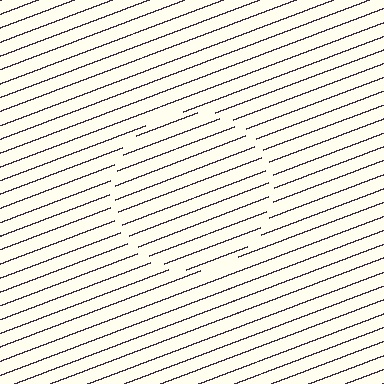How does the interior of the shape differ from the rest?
The interior of the shape contains the same grating, shifted by half a period — the contour is defined by the phase discontinuity where line-ends from the inner and outer gratings abut.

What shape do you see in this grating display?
An illusory circle. The interior of the shape contains the same grating, shifted by half a period — the contour is defined by the phase discontinuity where line-ends from the inner and outer gratings abut.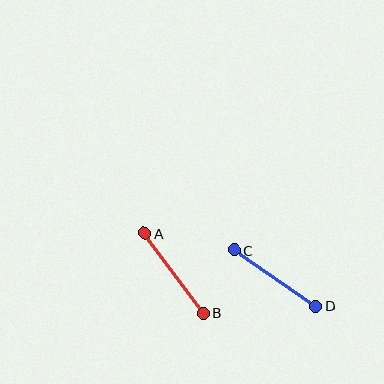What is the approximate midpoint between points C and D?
The midpoint is at approximately (275, 278) pixels.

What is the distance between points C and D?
The distance is approximately 99 pixels.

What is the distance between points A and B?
The distance is approximately 99 pixels.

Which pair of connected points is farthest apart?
Points A and B are farthest apart.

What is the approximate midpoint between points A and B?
The midpoint is at approximately (174, 273) pixels.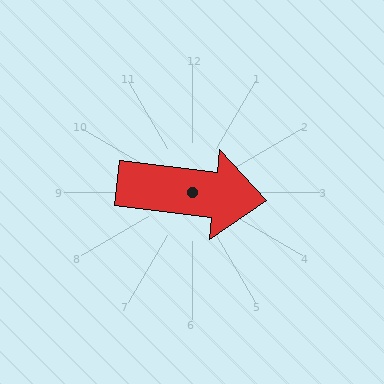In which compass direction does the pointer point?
East.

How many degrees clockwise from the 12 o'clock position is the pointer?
Approximately 97 degrees.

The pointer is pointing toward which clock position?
Roughly 3 o'clock.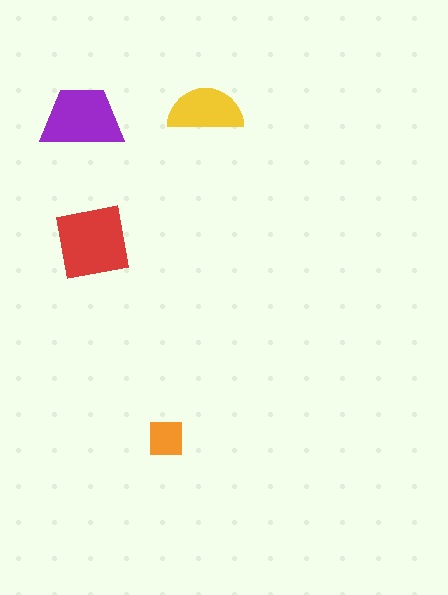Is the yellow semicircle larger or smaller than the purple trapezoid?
Smaller.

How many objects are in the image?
There are 4 objects in the image.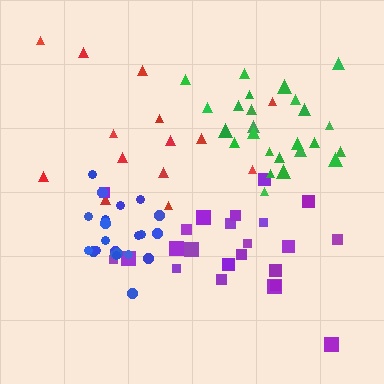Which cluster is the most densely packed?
Blue.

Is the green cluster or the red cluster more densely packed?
Green.